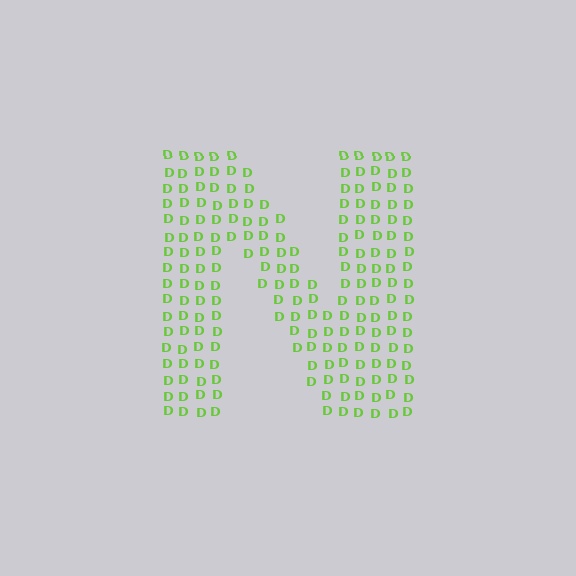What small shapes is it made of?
It is made of small letter D's.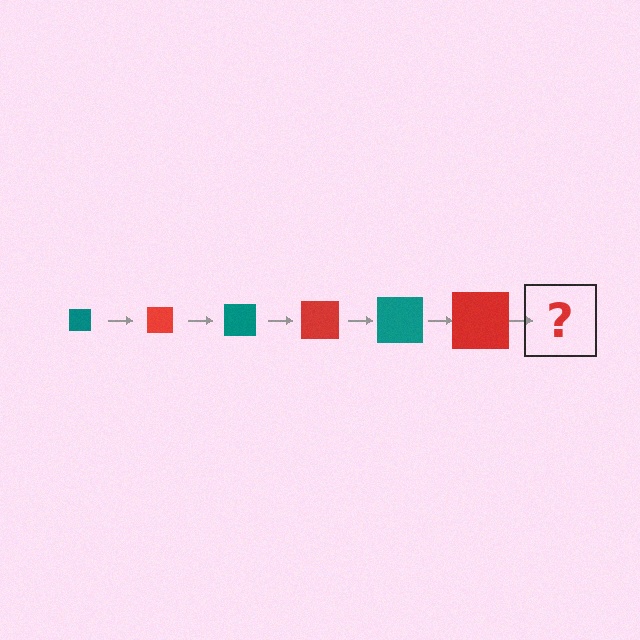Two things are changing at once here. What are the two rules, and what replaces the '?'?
The two rules are that the square grows larger each step and the color cycles through teal and red. The '?' should be a teal square, larger than the previous one.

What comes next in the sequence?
The next element should be a teal square, larger than the previous one.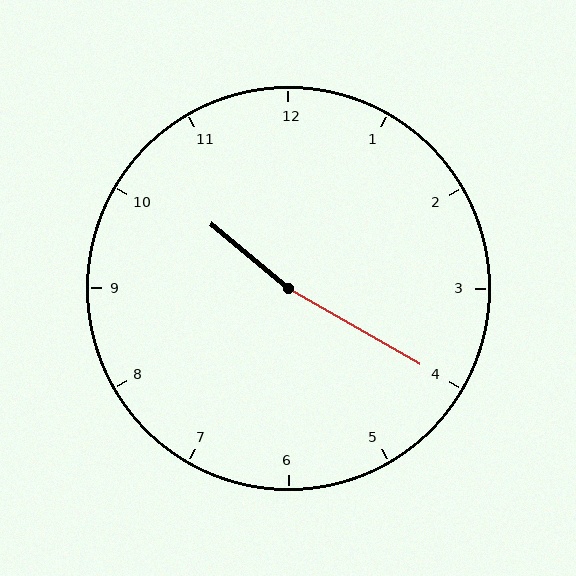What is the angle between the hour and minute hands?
Approximately 170 degrees.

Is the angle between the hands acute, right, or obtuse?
It is obtuse.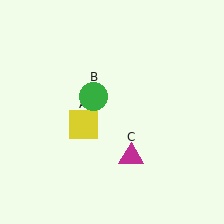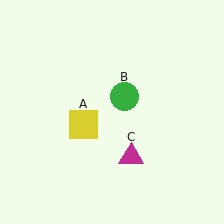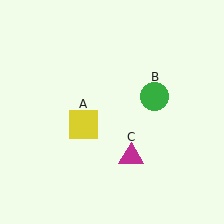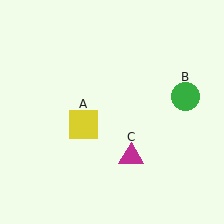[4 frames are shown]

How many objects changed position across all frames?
1 object changed position: green circle (object B).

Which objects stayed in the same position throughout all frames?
Yellow square (object A) and magenta triangle (object C) remained stationary.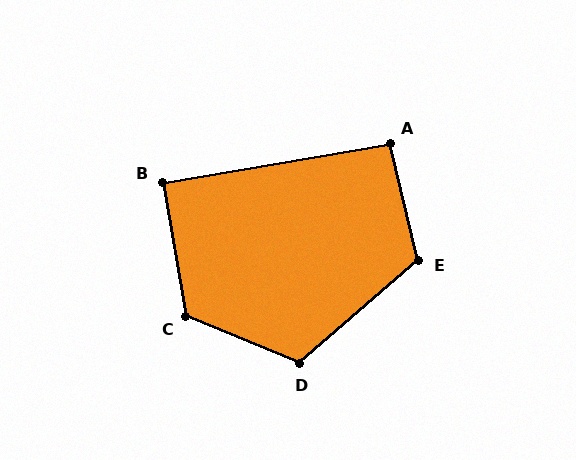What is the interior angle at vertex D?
Approximately 117 degrees (obtuse).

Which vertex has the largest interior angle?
C, at approximately 122 degrees.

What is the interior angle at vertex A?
Approximately 94 degrees (approximately right).